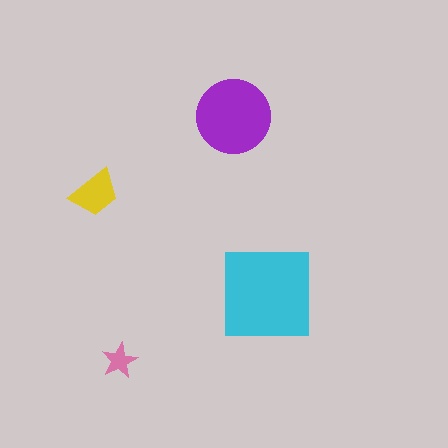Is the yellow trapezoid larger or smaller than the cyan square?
Smaller.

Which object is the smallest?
The pink star.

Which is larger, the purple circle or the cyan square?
The cyan square.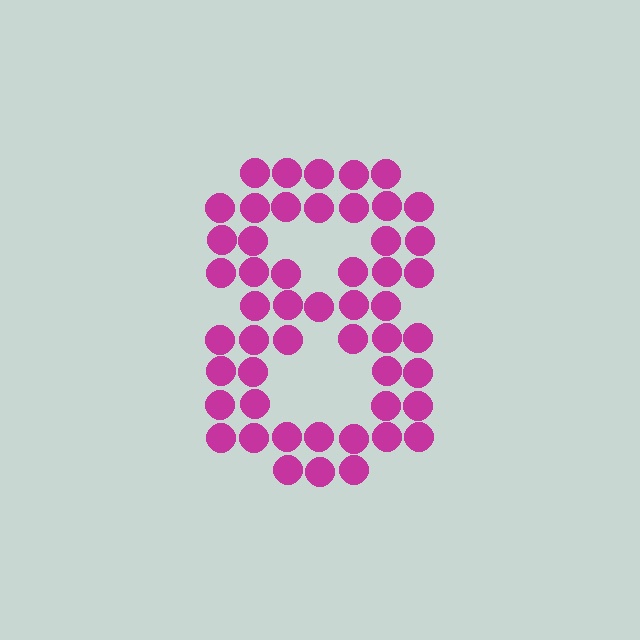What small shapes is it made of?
It is made of small circles.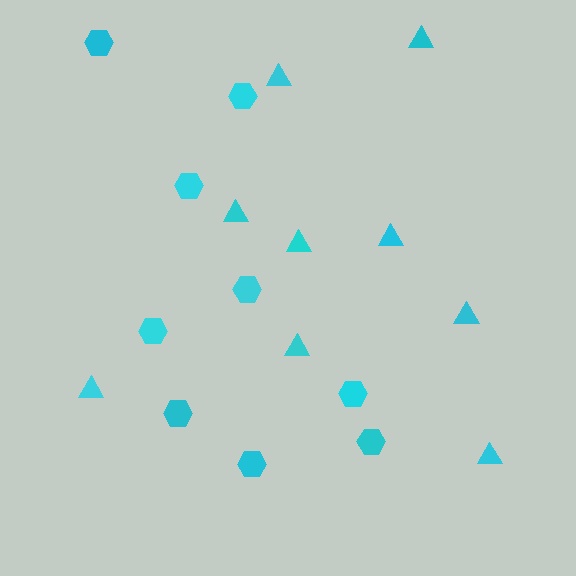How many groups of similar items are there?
There are 2 groups: one group of hexagons (9) and one group of triangles (9).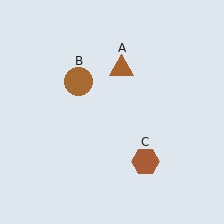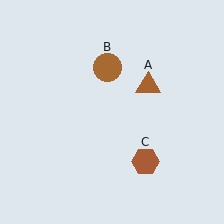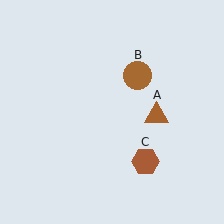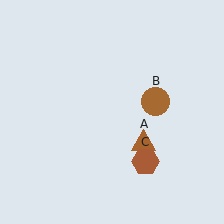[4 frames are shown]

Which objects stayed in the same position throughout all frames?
Brown hexagon (object C) remained stationary.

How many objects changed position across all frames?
2 objects changed position: brown triangle (object A), brown circle (object B).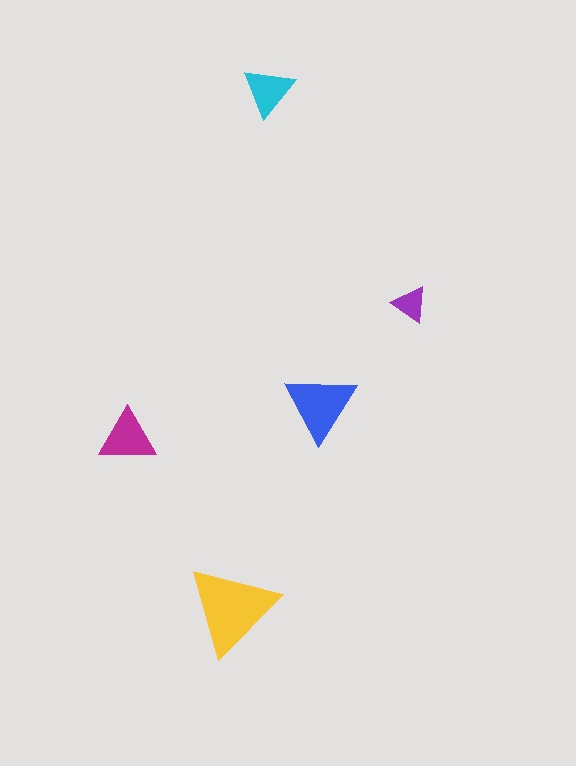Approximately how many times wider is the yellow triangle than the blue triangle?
About 1.5 times wider.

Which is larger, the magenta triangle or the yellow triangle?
The yellow one.